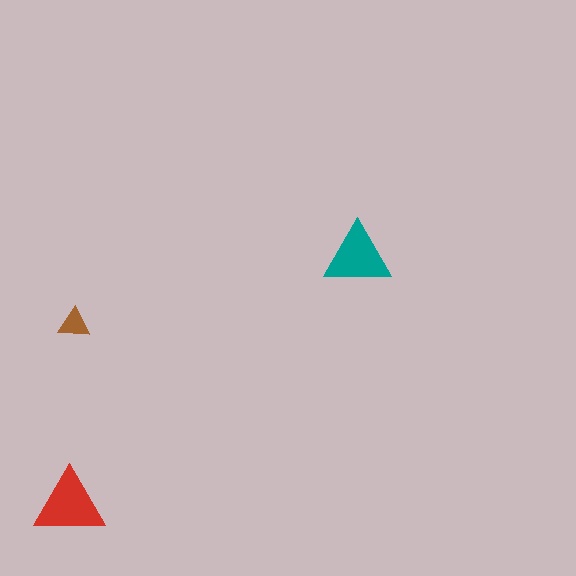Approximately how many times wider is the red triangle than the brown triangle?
About 2.5 times wider.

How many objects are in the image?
There are 3 objects in the image.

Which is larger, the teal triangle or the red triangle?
The red one.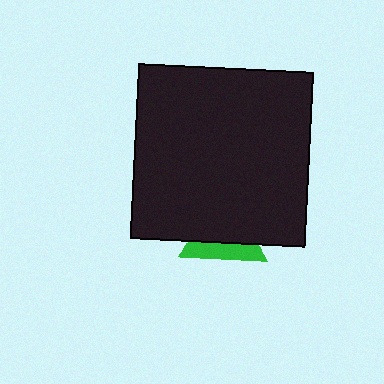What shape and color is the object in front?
The object in front is a black square.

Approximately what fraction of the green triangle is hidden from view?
Roughly 63% of the green triangle is hidden behind the black square.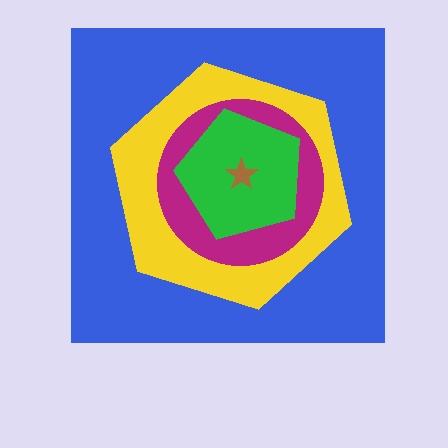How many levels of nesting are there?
5.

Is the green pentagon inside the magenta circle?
Yes.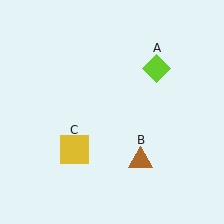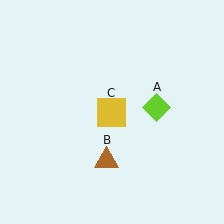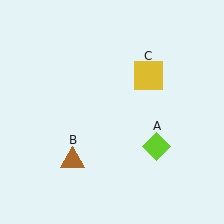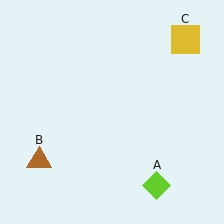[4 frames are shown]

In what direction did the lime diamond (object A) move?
The lime diamond (object A) moved down.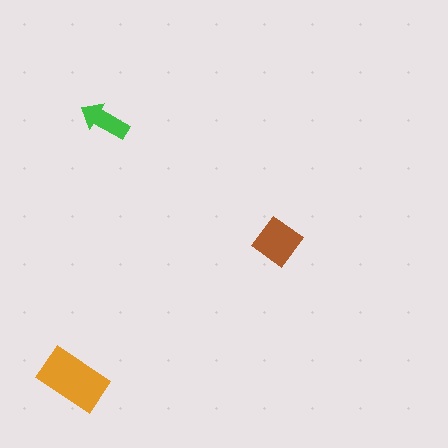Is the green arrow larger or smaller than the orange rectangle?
Smaller.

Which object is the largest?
The orange rectangle.